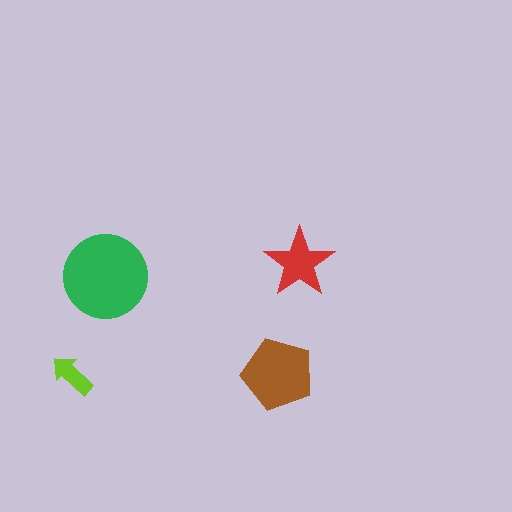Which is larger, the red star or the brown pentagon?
The brown pentagon.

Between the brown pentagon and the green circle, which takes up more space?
The green circle.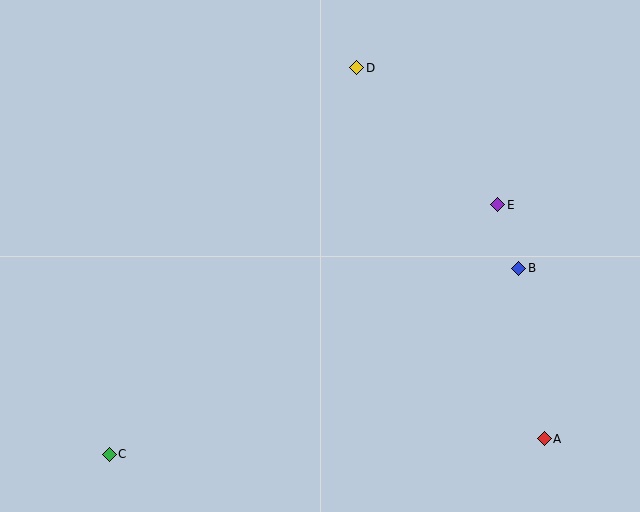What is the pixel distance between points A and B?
The distance between A and B is 172 pixels.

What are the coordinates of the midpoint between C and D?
The midpoint between C and D is at (233, 261).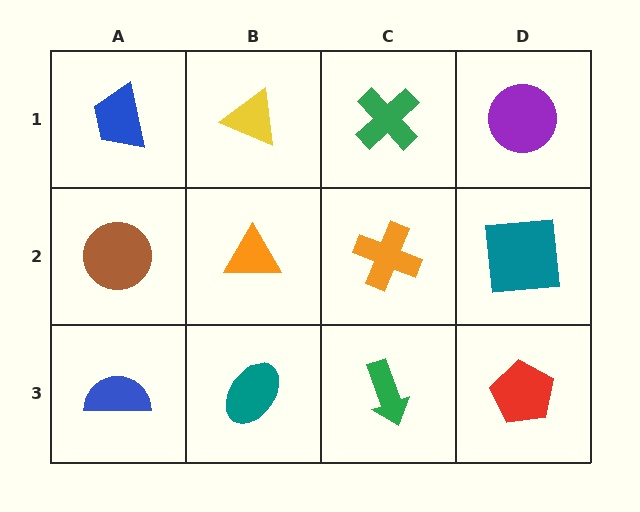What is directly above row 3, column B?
An orange triangle.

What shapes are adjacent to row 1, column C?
An orange cross (row 2, column C), a yellow triangle (row 1, column B), a purple circle (row 1, column D).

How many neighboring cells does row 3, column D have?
2.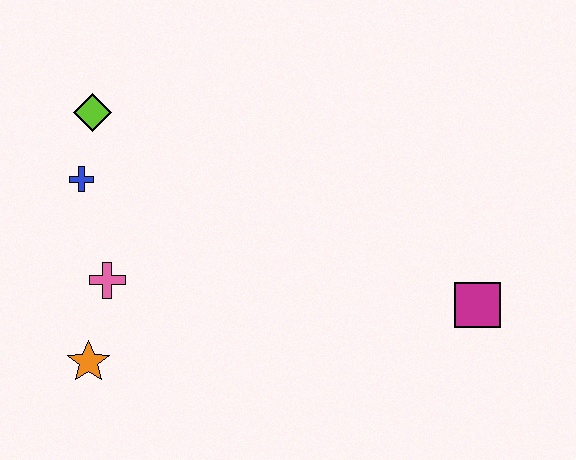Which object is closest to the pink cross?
The orange star is closest to the pink cross.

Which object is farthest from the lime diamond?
The magenta square is farthest from the lime diamond.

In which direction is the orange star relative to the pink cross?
The orange star is below the pink cross.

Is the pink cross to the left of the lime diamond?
No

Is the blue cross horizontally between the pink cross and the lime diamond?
No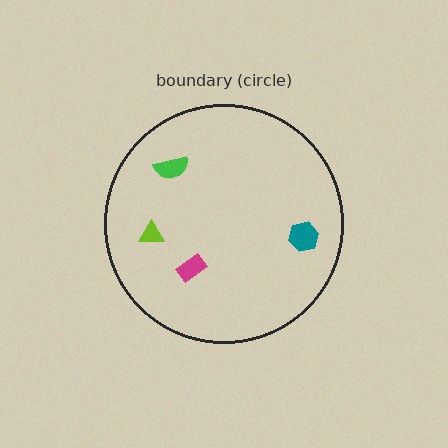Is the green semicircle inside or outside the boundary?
Inside.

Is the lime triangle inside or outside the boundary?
Inside.